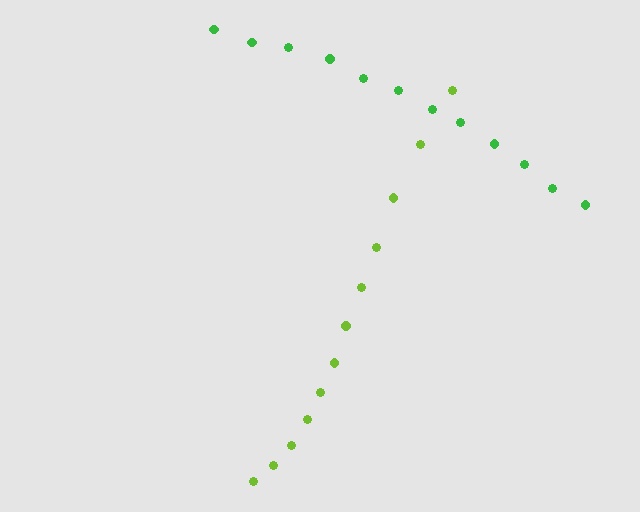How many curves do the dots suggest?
There are 2 distinct paths.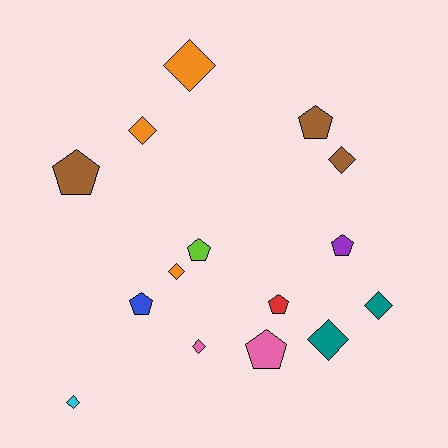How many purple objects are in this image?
There is 1 purple object.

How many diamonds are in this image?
There are 8 diamonds.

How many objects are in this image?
There are 15 objects.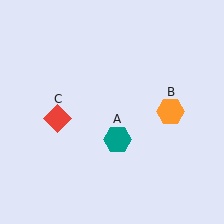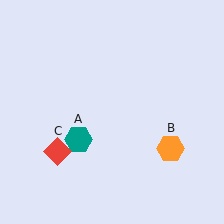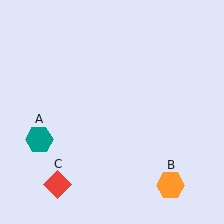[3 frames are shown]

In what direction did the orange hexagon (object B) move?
The orange hexagon (object B) moved down.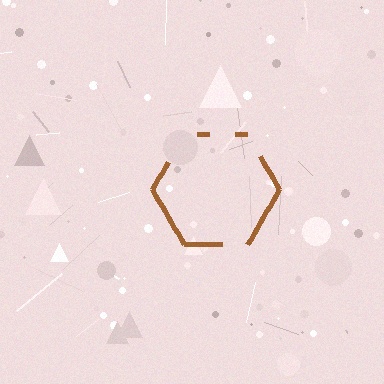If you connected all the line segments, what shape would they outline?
They would outline a hexagon.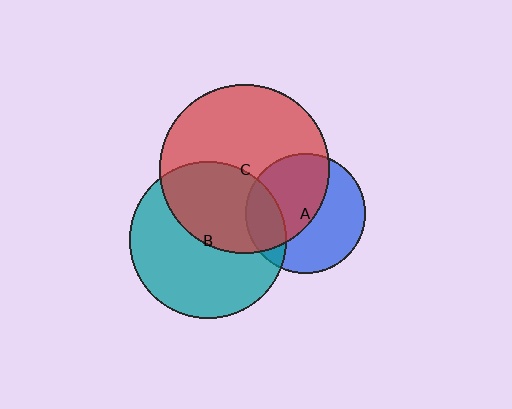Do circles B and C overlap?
Yes.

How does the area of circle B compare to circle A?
Approximately 1.7 times.